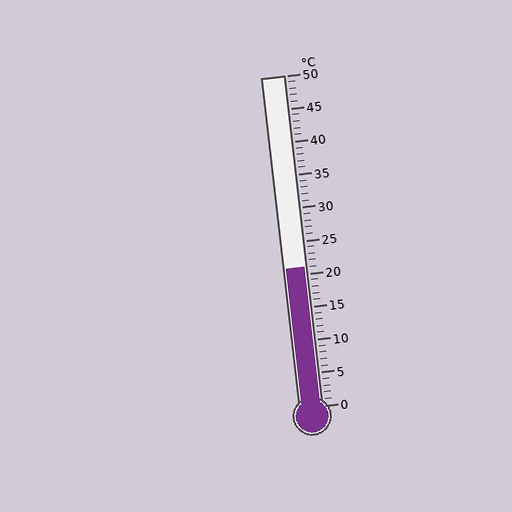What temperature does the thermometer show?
The thermometer shows approximately 21°C.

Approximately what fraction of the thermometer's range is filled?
The thermometer is filled to approximately 40% of its range.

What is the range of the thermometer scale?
The thermometer scale ranges from 0°C to 50°C.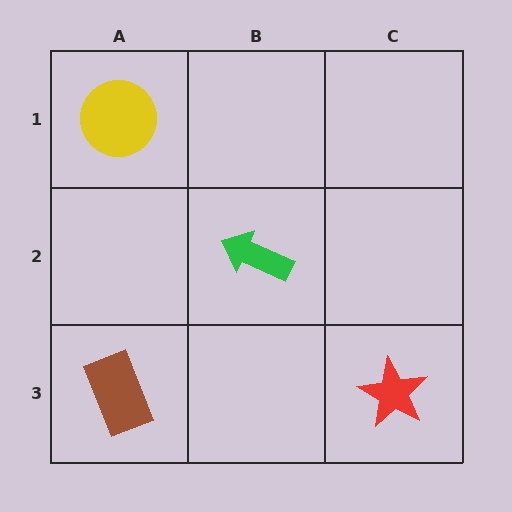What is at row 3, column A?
A brown rectangle.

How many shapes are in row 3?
2 shapes.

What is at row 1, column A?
A yellow circle.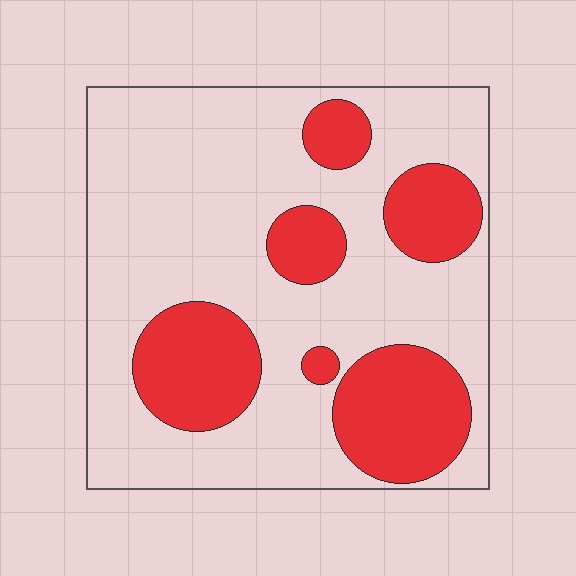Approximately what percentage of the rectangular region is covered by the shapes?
Approximately 30%.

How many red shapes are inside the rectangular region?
6.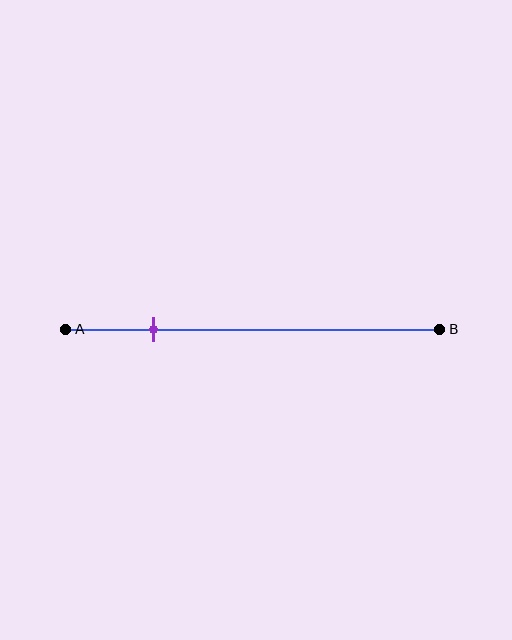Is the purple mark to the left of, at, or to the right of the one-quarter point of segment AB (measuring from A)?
The purple mark is approximately at the one-quarter point of segment AB.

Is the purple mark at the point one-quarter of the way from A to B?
Yes, the mark is approximately at the one-quarter point.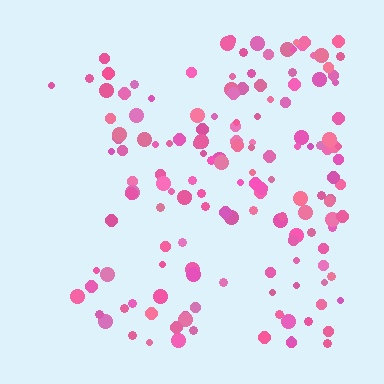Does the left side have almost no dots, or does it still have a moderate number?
Still a moderate number, just noticeably fewer than the right.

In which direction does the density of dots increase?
From left to right, with the right side densest.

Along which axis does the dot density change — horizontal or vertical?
Horizontal.